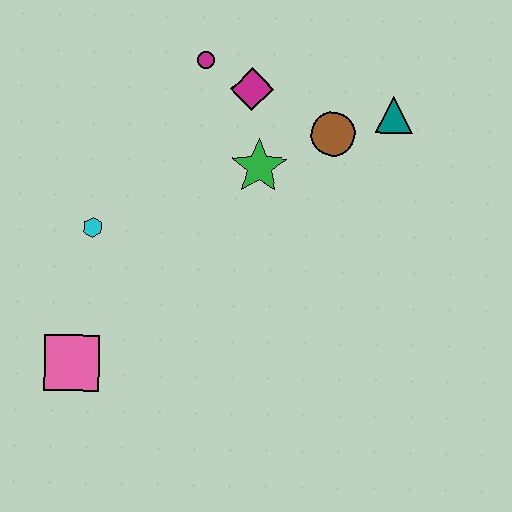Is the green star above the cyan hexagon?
Yes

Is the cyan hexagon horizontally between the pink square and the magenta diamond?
Yes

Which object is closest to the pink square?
The cyan hexagon is closest to the pink square.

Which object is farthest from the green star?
The pink square is farthest from the green star.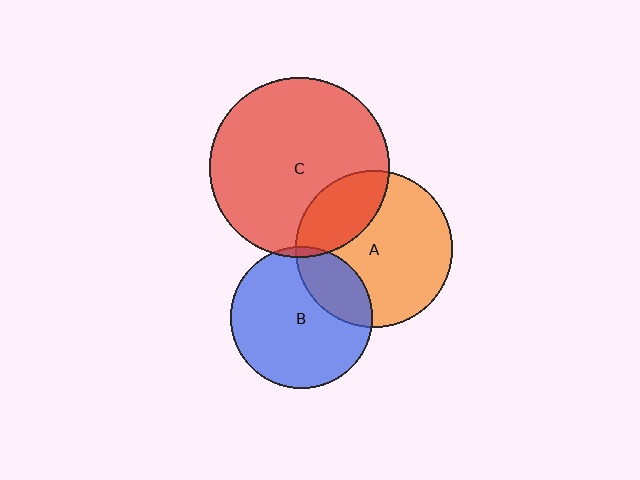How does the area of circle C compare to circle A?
Approximately 1.3 times.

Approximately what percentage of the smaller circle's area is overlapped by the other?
Approximately 25%.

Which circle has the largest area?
Circle C (red).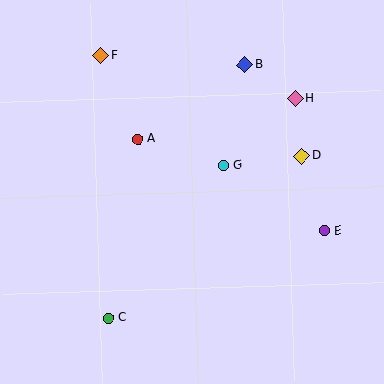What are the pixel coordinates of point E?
Point E is at (325, 231).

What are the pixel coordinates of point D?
Point D is at (301, 156).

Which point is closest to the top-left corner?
Point F is closest to the top-left corner.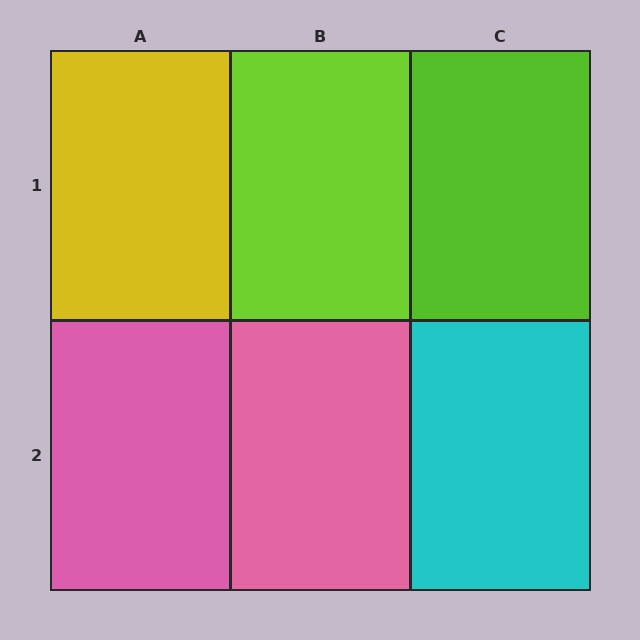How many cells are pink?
2 cells are pink.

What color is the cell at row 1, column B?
Lime.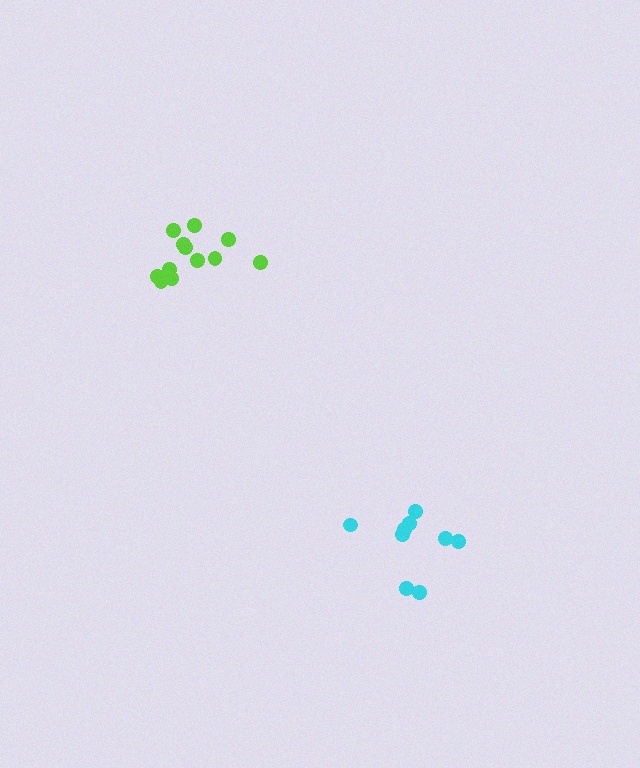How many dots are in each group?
Group 1: 12 dots, Group 2: 9 dots (21 total).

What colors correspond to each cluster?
The clusters are colored: lime, cyan.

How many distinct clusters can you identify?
There are 2 distinct clusters.